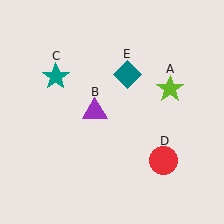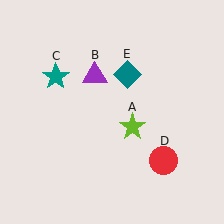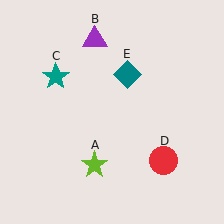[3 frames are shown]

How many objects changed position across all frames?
2 objects changed position: lime star (object A), purple triangle (object B).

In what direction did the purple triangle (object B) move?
The purple triangle (object B) moved up.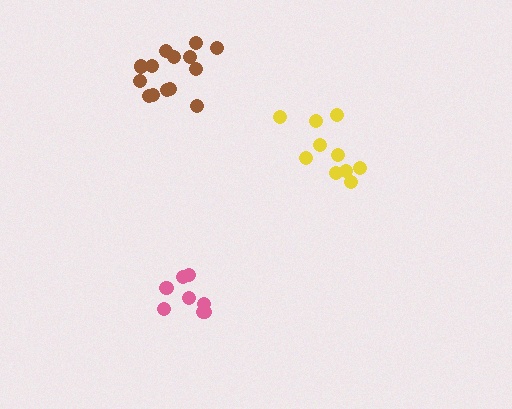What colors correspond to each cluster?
The clusters are colored: brown, pink, yellow.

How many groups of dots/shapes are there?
There are 3 groups.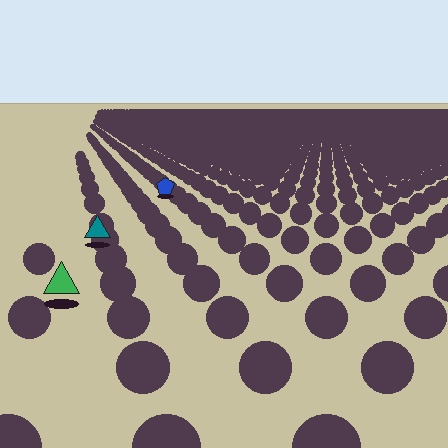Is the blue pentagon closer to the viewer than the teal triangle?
No. The teal triangle is closer — you can tell from the texture gradient: the ground texture is coarser near it.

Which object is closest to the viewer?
The green triangle is closest. The texture marks near it are larger and more spread out.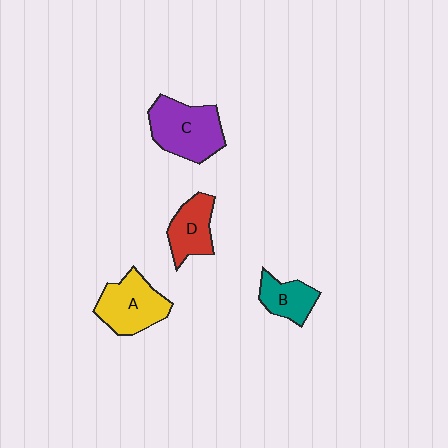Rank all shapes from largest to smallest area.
From largest to smallest: C (purple), A (yellow), D (red), B (teal).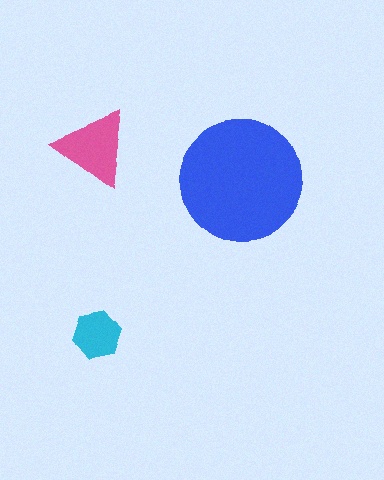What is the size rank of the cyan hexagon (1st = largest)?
3rd.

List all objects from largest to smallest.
The blue circle, the pink triangle, the cyan hexagon.